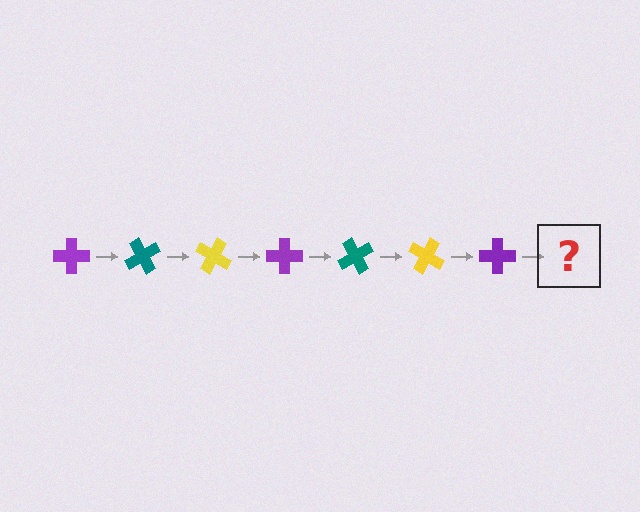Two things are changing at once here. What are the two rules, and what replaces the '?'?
The two rules are that it rotates 60 degrees each step and the color cycles through purple, teal, and yellow. The '?' should be a teal cross, rotated 420 degrees from the start.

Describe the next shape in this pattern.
It should be a teal cross, rotated 420 degrees from the start.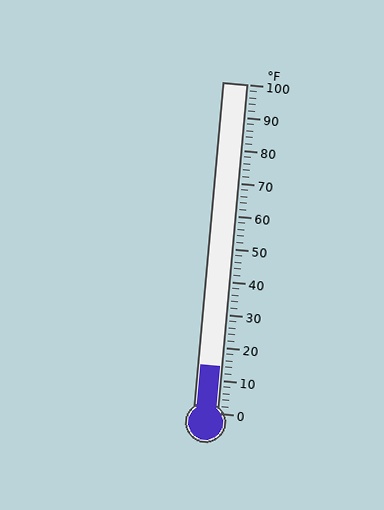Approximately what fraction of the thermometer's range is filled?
The thermometer is filled to approximately 15% of its range.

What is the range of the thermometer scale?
The thermometer scale ranges from 0°F to 100°F.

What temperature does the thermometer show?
The thermometer shows approximately 14°F.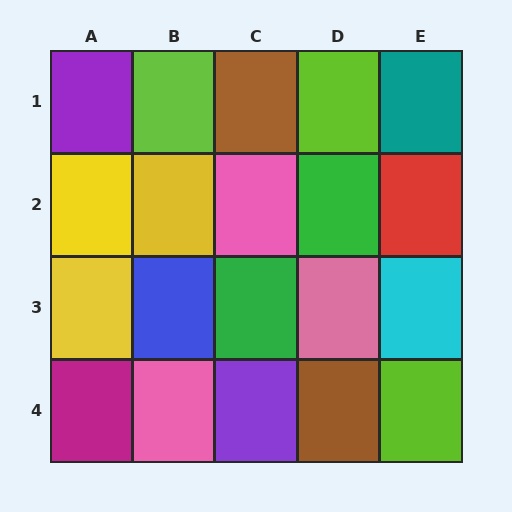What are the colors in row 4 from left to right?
Magenta, pink, purple, brown, lime.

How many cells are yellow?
3 cells are yellow.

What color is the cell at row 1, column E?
Teal.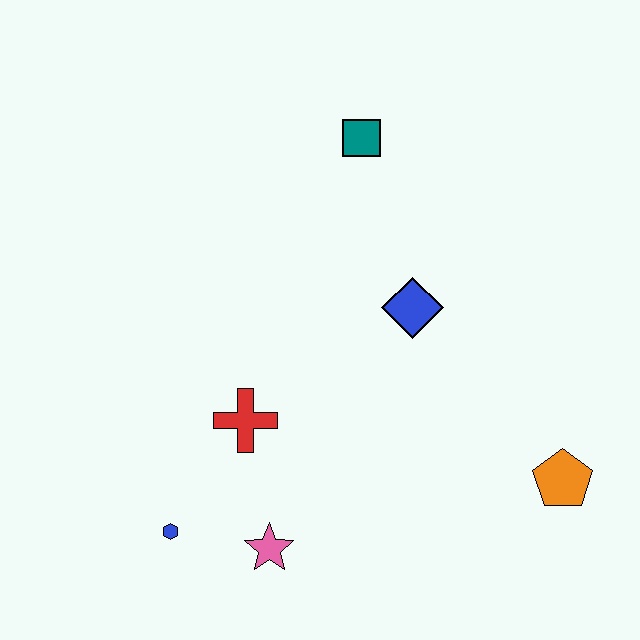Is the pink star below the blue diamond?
Yes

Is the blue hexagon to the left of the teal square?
Yes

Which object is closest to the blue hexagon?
The pink star is closest to the blue hexagon.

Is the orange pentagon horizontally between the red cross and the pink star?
No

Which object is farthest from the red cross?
The orange pentagon is farthest from the red cross.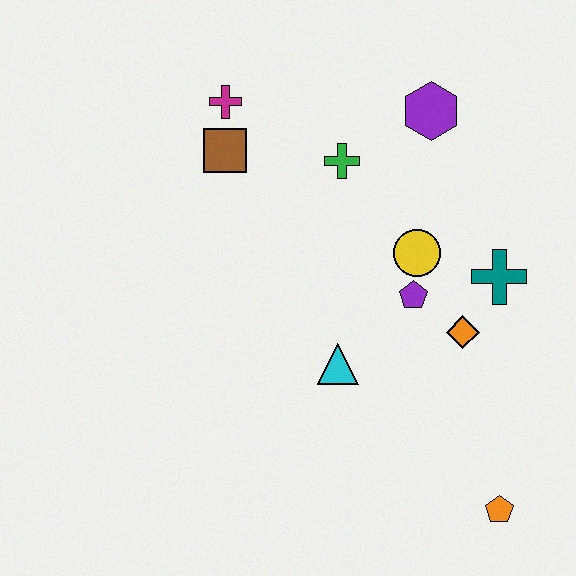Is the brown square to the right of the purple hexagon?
No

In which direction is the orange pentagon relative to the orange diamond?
The orange pentagon is below the orange diamond.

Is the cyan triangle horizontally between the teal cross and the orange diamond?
No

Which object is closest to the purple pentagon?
The yellow circle is closest to the purple pentagon.